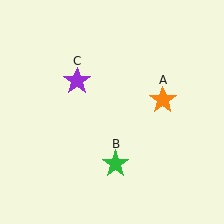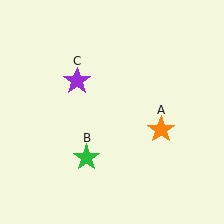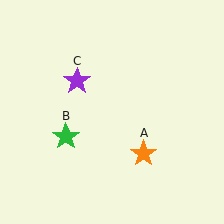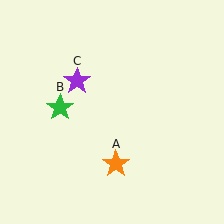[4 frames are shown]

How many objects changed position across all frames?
2 objects changed position: orange star (object A), green star (object B).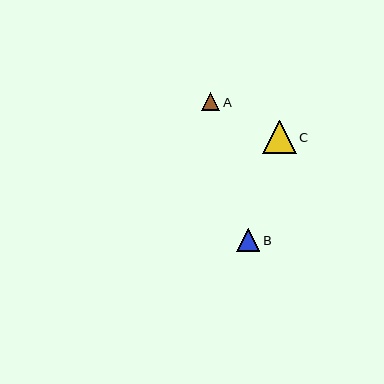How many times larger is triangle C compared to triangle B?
Triangle C is approximately 1.4 times the size of triangle B.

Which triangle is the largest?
Triangle C is the largest with a size of approximately 33 pixels.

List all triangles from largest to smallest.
From largest to smallest: C, B, A.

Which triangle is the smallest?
Triangle A is the smallest with a size of approximately 18 pixels.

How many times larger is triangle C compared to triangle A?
Triangle C is approximately 1.9 times the size of triangle A.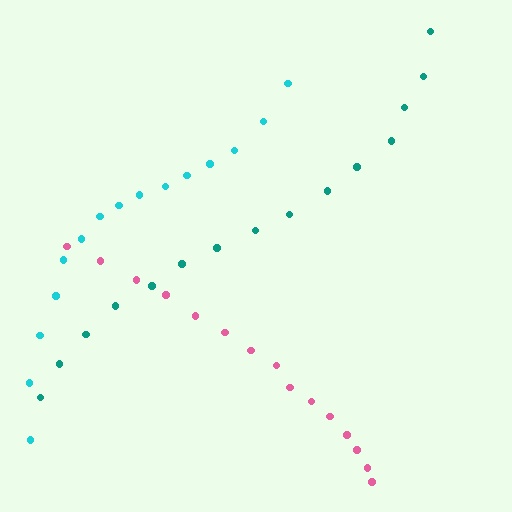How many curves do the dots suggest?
There are 3 distinct paths.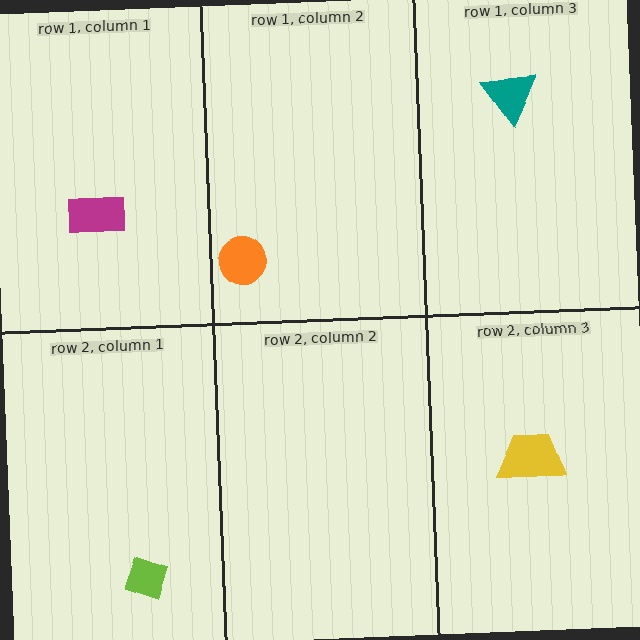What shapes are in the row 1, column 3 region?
The teal triangle.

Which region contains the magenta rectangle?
The row 1, column 1 region.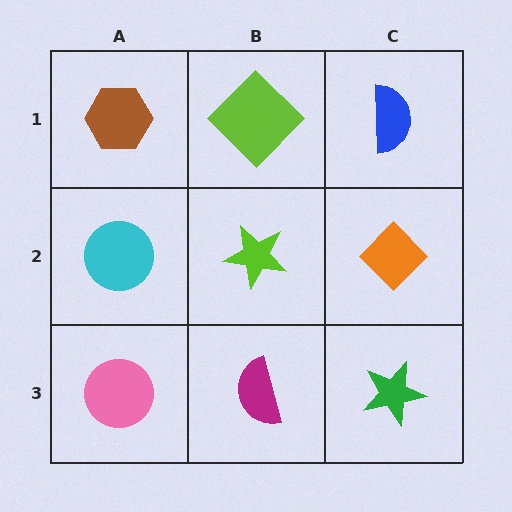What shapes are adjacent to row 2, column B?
A lime diamond (row 1, column B), a magenta semicircle (row 3, column B), a cyan circle (row 2, column A), an orange diamond (row 2, column C).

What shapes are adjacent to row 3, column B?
A lime star (row 2, column B), a pink circle (row 3, column A), a green star (row 3, column C).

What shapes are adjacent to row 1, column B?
A lime star (row 2, column B), a brown hexagon (row 1, column A), a blue semicircle (row 1, column C).